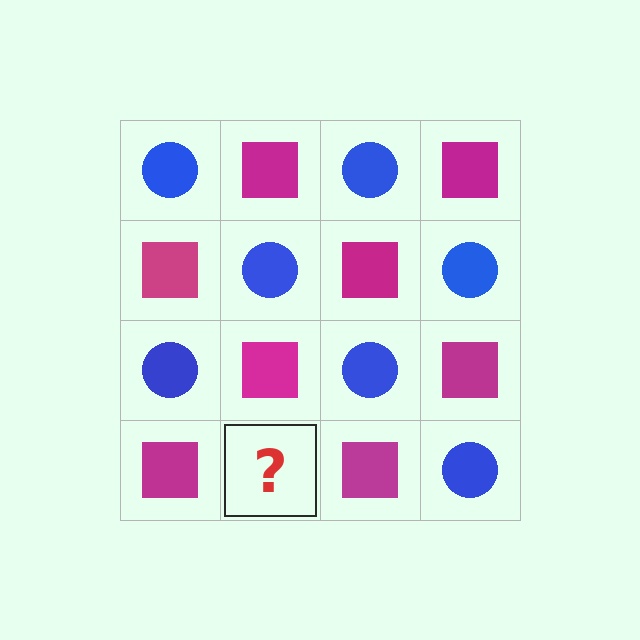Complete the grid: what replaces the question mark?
The question mark should be replaced with a blue circle.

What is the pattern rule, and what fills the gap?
The rule is that it alternates blue circle and magenta square in a checkerboard pattern. The gap should be filled with a blue circle.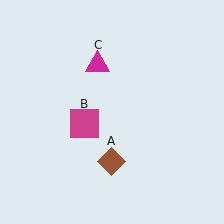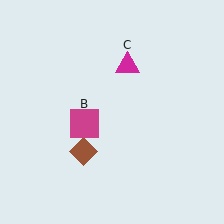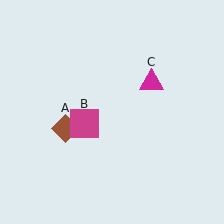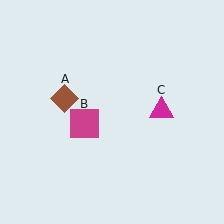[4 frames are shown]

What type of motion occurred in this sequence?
The brown diamond (object A), magenta triangle (object C) rotated clockwise around the center of the scene.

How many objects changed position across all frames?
2 objects changed position: brown diamond (object A), magenta triangle (object C).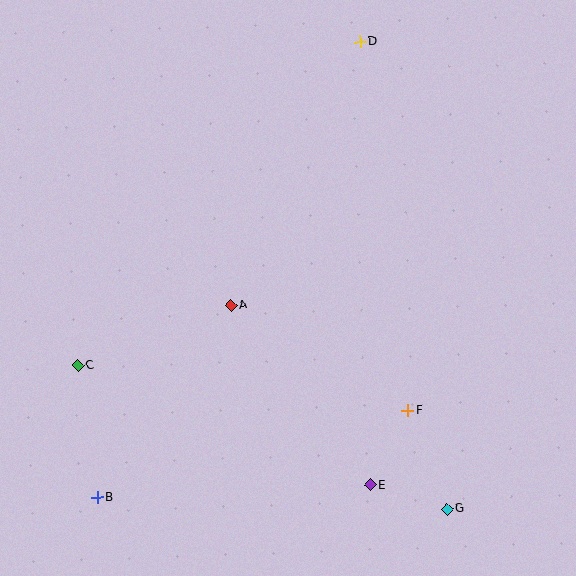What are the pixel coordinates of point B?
Point B is at (98, 497).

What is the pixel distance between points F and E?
The distance between F and E is 84 pixels.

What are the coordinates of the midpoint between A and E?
The midpoint between A and E is at (300, 395).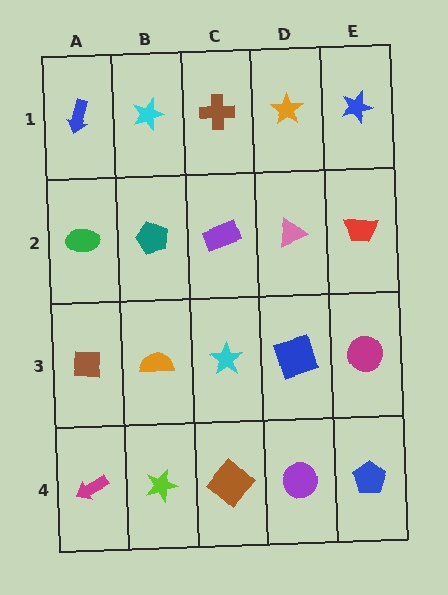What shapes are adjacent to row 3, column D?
A pink triangle (row 2, column D), a purple circle (row 4, column D), a cyan star (row 3, column C), a magenta circle (row 3, column E).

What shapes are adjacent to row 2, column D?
An orange star (row 1, column D), a blue square (row 3, column D), a purple rectangle (row 2, column C), a red trapezoid (row 2, column E).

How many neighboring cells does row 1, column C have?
3.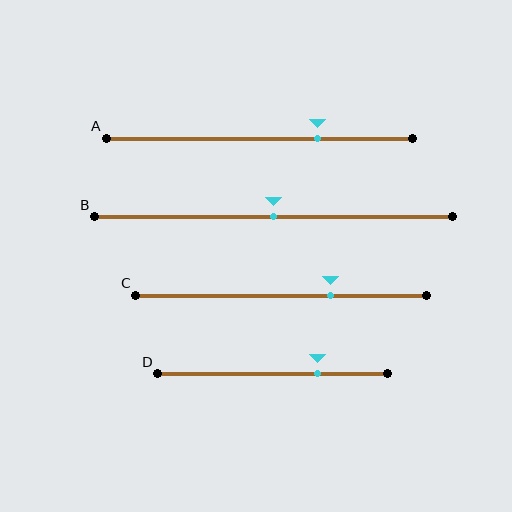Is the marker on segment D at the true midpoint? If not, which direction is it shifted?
No, the marker on segment D is shifted to the right by about 20% of the segment length.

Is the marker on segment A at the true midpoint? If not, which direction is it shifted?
No, the marker on segment A is shifted to the right by about 19% of the segment length.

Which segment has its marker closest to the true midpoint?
Segment B has its marker closest to the true midpoint.